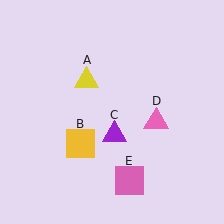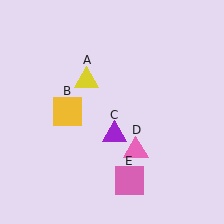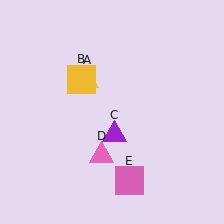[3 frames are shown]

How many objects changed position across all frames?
2 objects changed position: yellow square (object B), pink triangle (object D).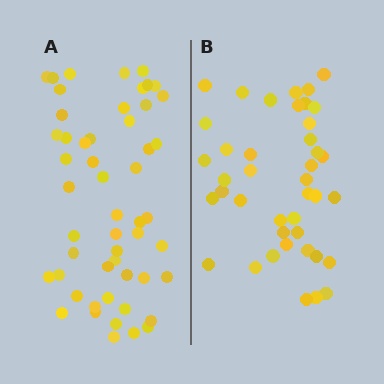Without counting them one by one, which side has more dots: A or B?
Region A (the left region) has more dots.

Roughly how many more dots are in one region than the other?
Region A has roughly 12 or so more dots than region B.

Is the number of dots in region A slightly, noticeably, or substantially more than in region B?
Region A has noticeably more, but not dramatically so. The ratio is roughly 1.3 to 1.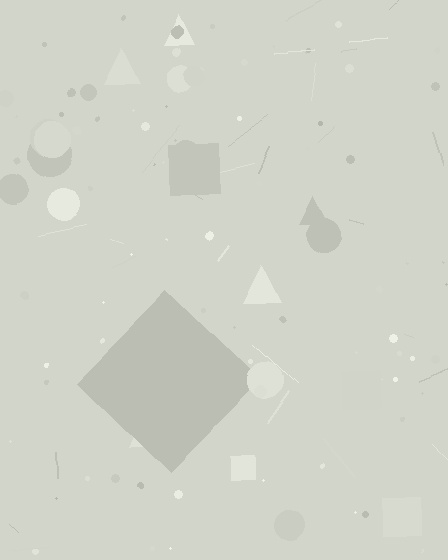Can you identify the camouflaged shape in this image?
The camouflaged shape is a diamond.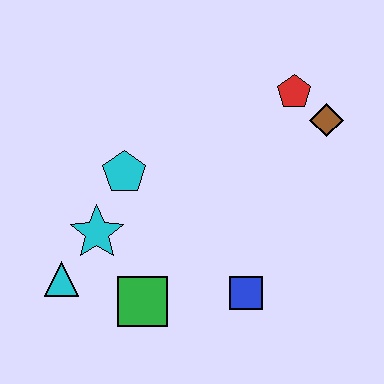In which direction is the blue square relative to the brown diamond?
The blue square is below the brown diamond.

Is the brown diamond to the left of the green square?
No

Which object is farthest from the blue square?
The red pentagon is farthest from the blue square.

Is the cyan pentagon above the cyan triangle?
Yes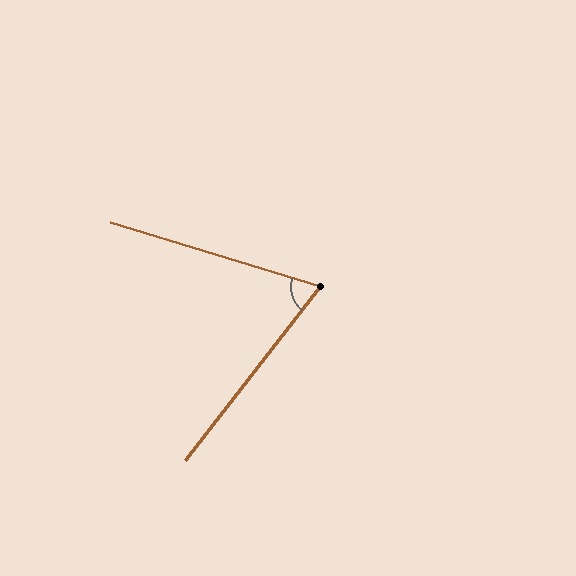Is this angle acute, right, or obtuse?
It is acute.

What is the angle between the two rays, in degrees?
Approximately 69 degrees.